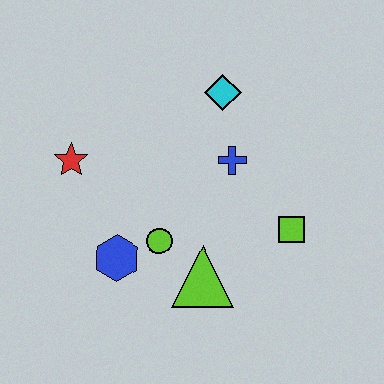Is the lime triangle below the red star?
Yes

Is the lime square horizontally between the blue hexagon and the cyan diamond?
No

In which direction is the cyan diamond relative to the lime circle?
The cyan diamond is above the lime circle.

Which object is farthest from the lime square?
The red star is farthest from the lime square.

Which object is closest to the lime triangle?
The lime circle is closest to the lime triangle.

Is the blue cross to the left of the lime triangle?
No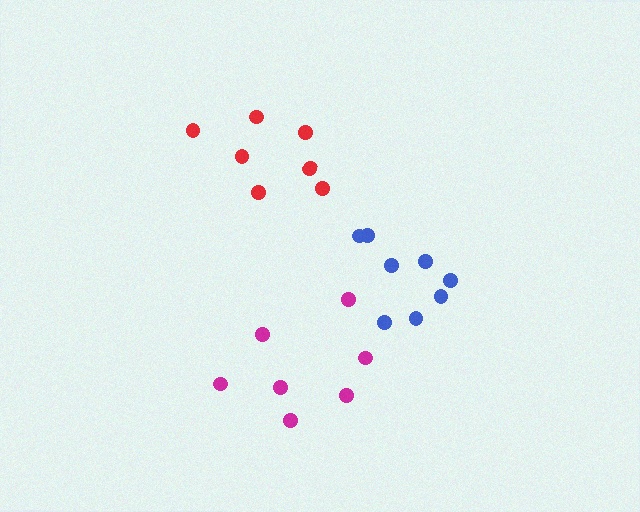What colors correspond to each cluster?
The clusters are colored: red, blue, magenta.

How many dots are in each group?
Group 1: 7 dots, Group 2: 8 dots, Group 3: 7 dots (22 total).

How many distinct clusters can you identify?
There are 3 distinct clusters.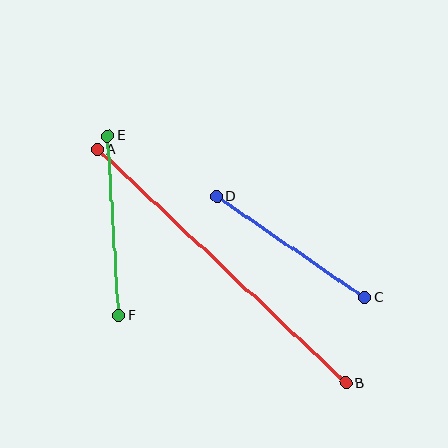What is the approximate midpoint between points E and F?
The midpoint is at approximately (113, 226) pixels.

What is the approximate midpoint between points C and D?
The midpoint is at approximately (291, 247) pixels.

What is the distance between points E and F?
The distance is approximately 180 pixels.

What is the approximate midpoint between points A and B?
The midpoint is at approximately (222, 266) pixels.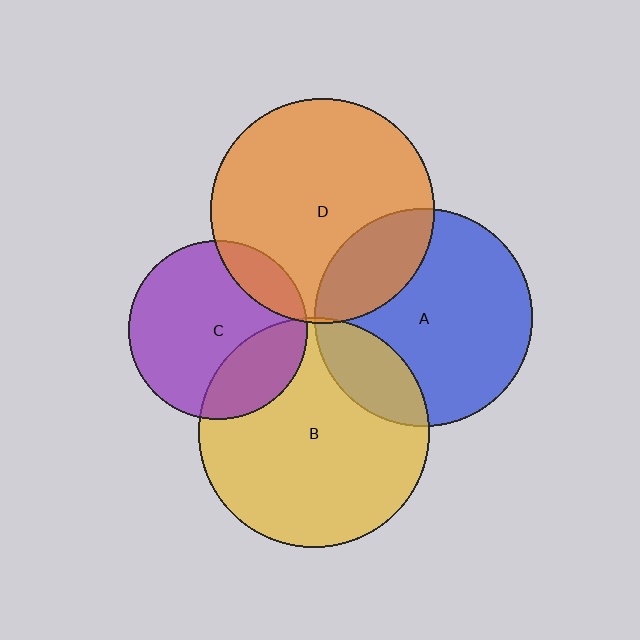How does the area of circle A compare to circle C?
Approximately 1.5 times.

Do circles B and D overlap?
Yes.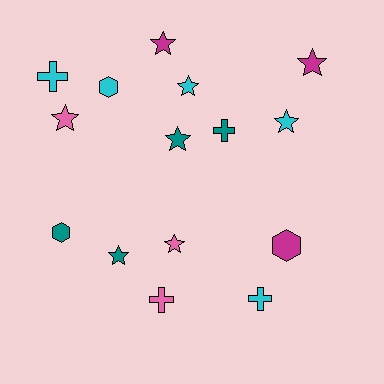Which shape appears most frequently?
Star, with 8 objects.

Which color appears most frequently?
Cyan, with 5 objects.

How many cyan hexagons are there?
There is 1 cyan hexagon.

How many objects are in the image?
There are 15 objects.